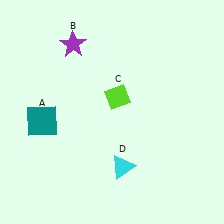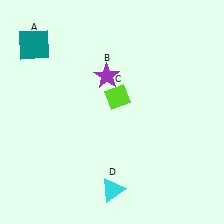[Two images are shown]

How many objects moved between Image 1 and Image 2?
3 objects moved between the two images.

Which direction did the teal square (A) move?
The teal square (A) moved up.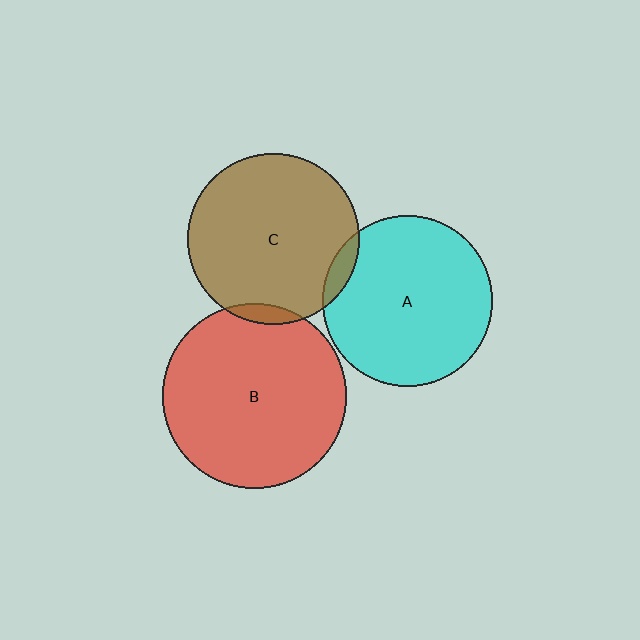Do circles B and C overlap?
Yes.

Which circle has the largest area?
Circle B (red).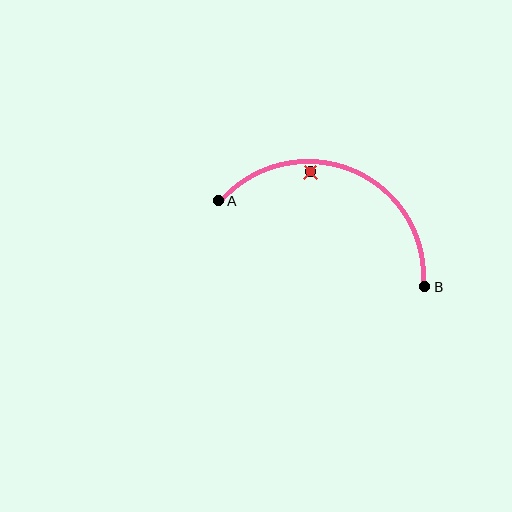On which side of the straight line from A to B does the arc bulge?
The arc bulges above the straight line connecting A and B.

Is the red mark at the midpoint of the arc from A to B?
No — the red mark does not lie on the arc at all. It sits slightly inside the curve.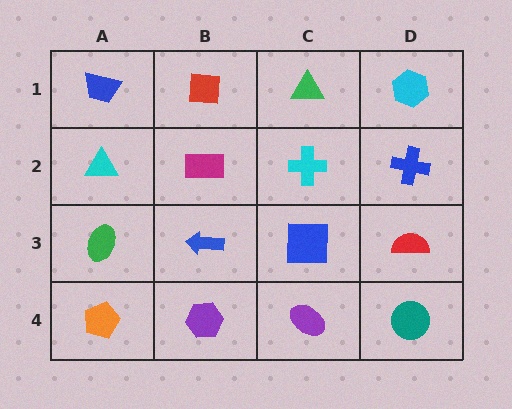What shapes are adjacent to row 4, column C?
A blue square (row 3, column C), a purple hexagon (row 4, column B), a teal circle (row 4, column D).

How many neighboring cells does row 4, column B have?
3.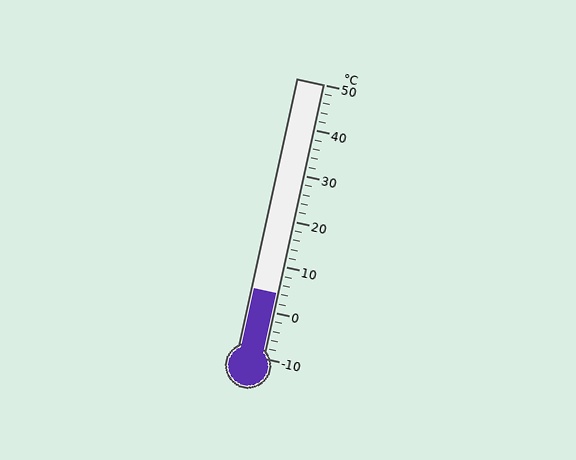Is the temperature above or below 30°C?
The temperature is below 30°C.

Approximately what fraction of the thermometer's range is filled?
The thermometer is filled to approximately 25% of its range.